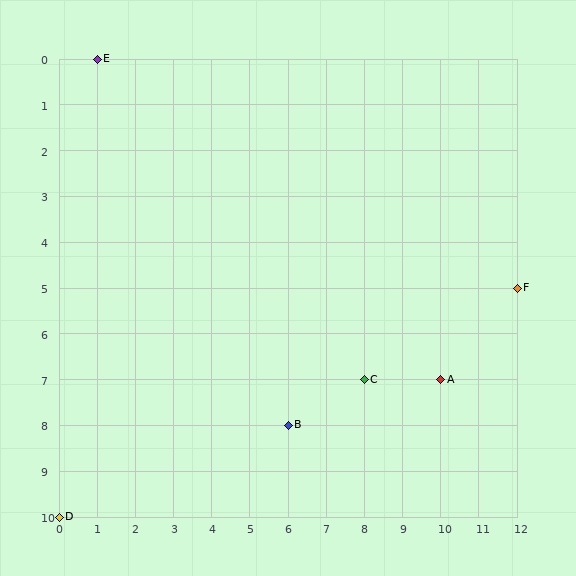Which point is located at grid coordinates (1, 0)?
Point E is at (1, 0).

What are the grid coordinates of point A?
Point A is at grid coordinates (10, 7).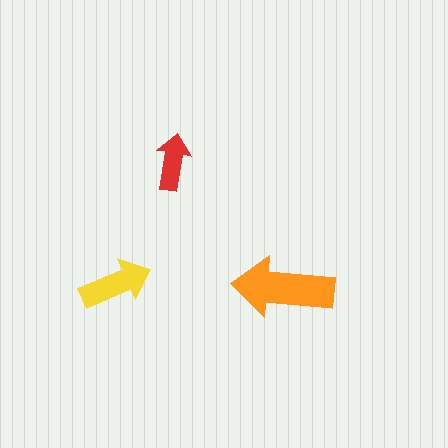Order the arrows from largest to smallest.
the orange one, the yellow one, the red one.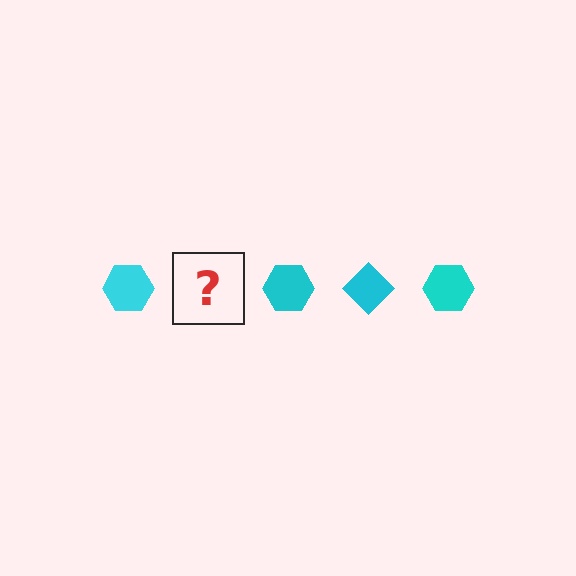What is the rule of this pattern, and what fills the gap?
The rule is that the pattern cycles through hexagon, diamond shapes in cyan. The gap should be filled with a cyan diamond.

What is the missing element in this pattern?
The missing element is a cyan diamond.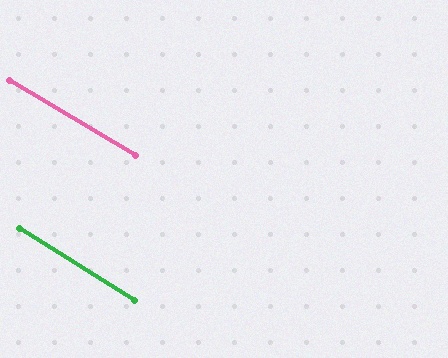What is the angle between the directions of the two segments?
Approximately 1 degree.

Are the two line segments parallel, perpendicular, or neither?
Parallel — their directions differ by only 1.0°.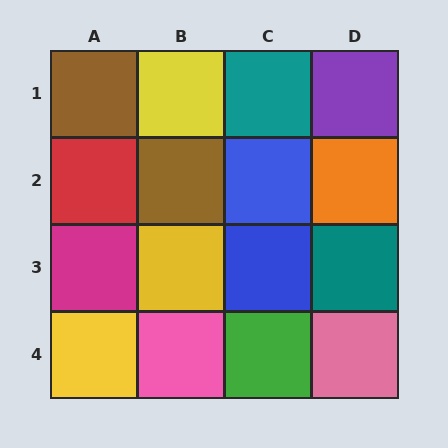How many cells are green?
1 cell is green.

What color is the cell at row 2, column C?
Blue.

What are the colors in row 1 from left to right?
Brown, yellow, teal, purple.